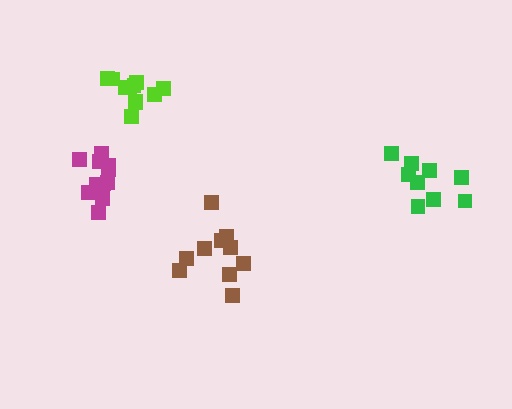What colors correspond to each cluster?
The clusters are colored: lime, magenta, green, brown.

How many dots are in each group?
Group 1: 11 dots, Group 2: 11 dots, Group 3: 9 dots, Group 4: 10 dots (41 total).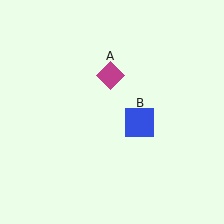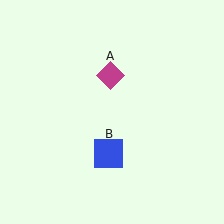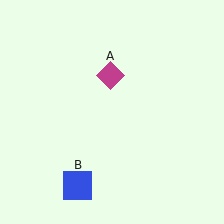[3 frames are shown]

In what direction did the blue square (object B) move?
The blue square (object B) moved down and to the left.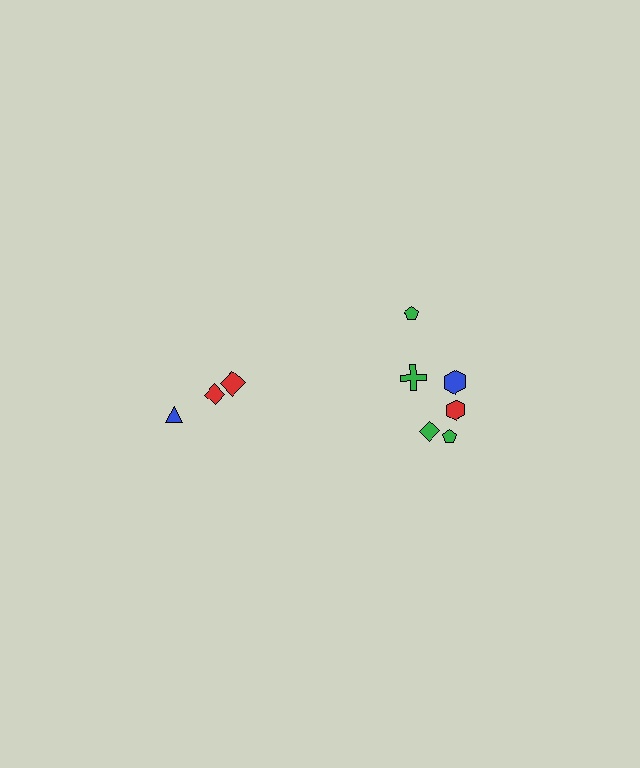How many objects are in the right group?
There are 6 objects.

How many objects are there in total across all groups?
There are 9 objects.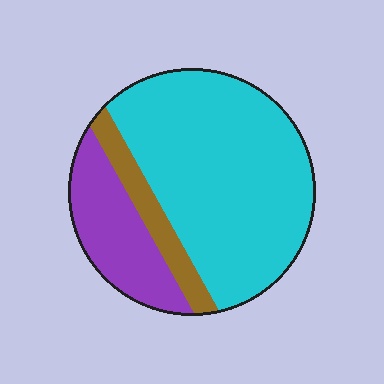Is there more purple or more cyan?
Cyan.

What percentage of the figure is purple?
Purple takes up less than a quarter of the figure.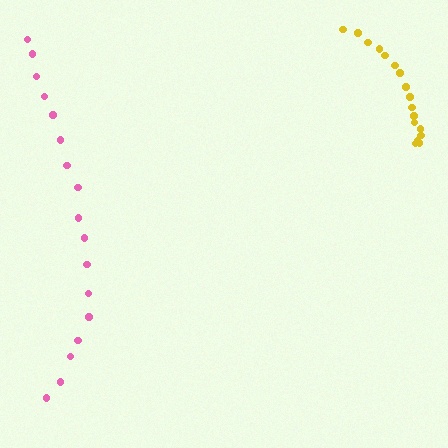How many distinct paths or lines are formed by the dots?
There are 2 distinct paths.